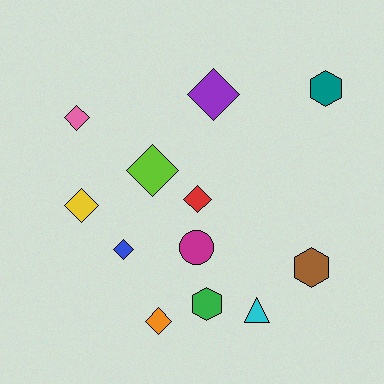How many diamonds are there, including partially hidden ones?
There are 7 diamonds.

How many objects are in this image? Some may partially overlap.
There are 12 objects.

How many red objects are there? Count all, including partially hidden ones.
There is 1 red object.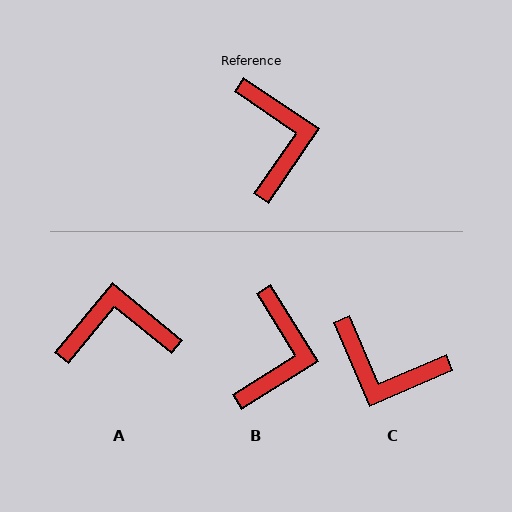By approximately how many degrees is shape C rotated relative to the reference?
Approximately 123 degrees clockwise.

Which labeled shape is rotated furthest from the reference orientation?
C, about 123 degrees away.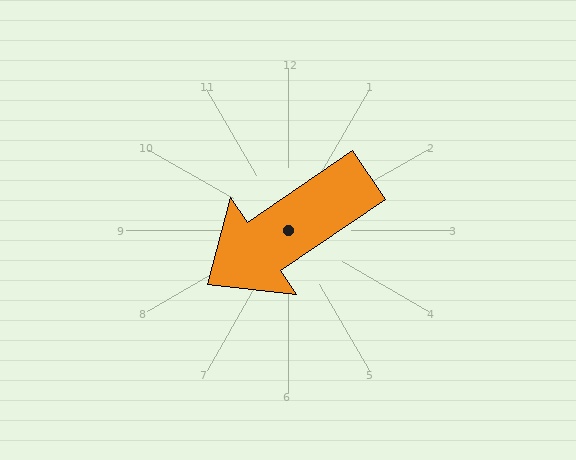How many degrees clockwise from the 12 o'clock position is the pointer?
Approximately 236 degrees.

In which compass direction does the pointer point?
Southwest.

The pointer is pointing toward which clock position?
Roughly 8 o'clock.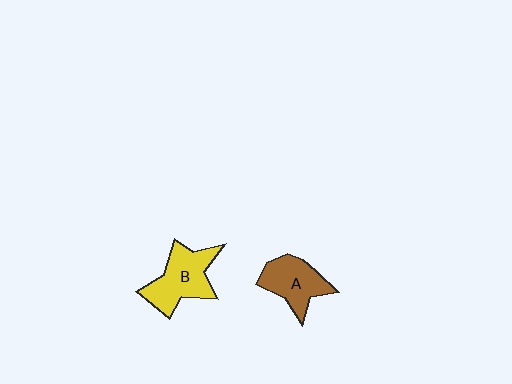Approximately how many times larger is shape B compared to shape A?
Approximately 1.2 times.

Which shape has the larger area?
Shape B (yellow).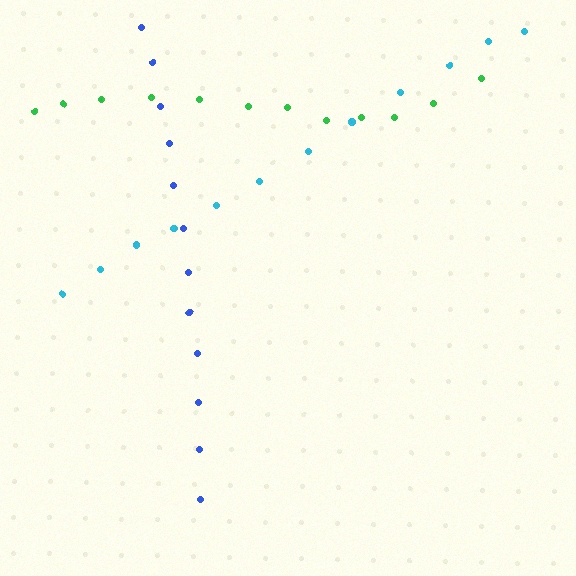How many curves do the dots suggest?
There are 3 distinct paths.